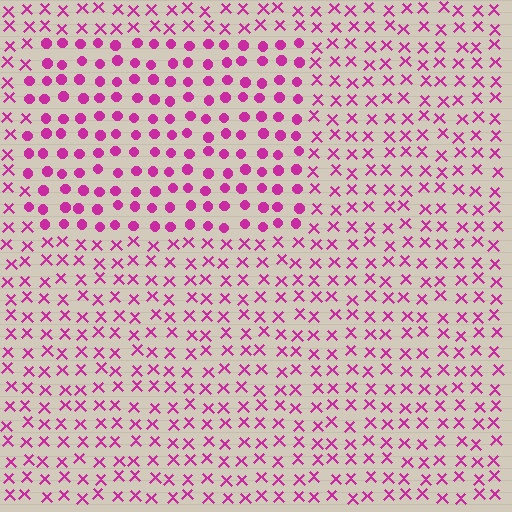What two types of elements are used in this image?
The image uses circles inside the rectangle region and X marks outside it.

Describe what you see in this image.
The image is filled with small magenta elements arranged in a uniform grid. A rectangle-shaped region contains circles, while the surrounding area contains X marks. The boundary is defined purely by the change in element shape.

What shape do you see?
I see a rectangle.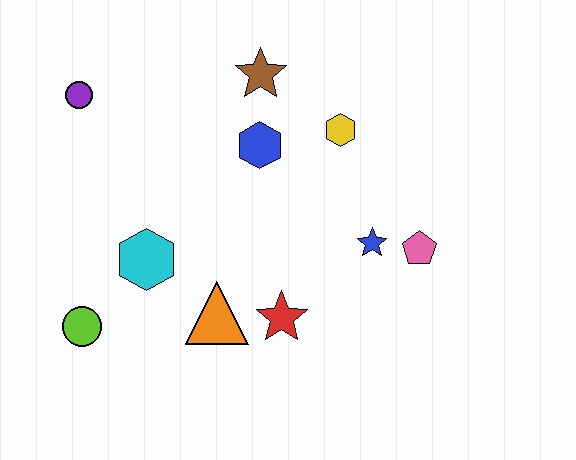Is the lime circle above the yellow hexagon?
No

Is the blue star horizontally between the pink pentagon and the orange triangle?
Yes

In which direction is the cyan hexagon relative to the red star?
The cyan hexagon is to the left of the red star.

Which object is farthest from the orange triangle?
The purple circle is farthest from the orange triangle.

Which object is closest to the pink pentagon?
The blue star is closest to the pink pentagon.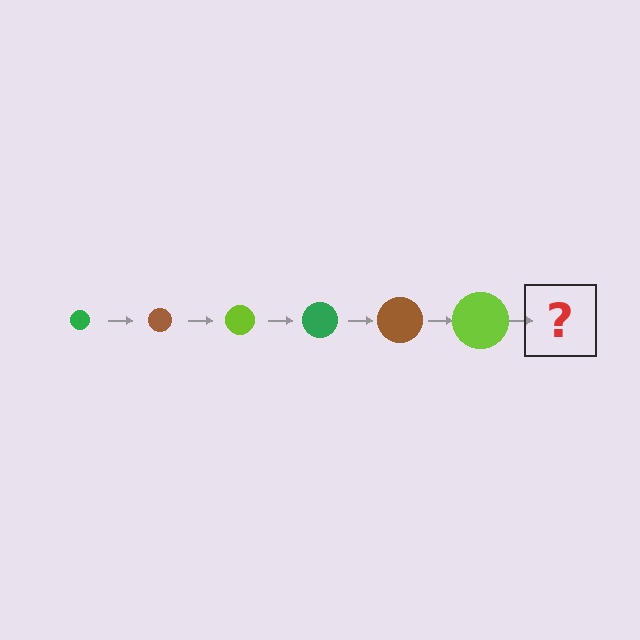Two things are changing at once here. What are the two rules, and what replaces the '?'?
The two rules are that the circle grows larger each step and the color cycles through green, brown, and lime. The '?' should be a green circle, larger than the previous one.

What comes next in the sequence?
The next element should be a green circle, larger than the previous one.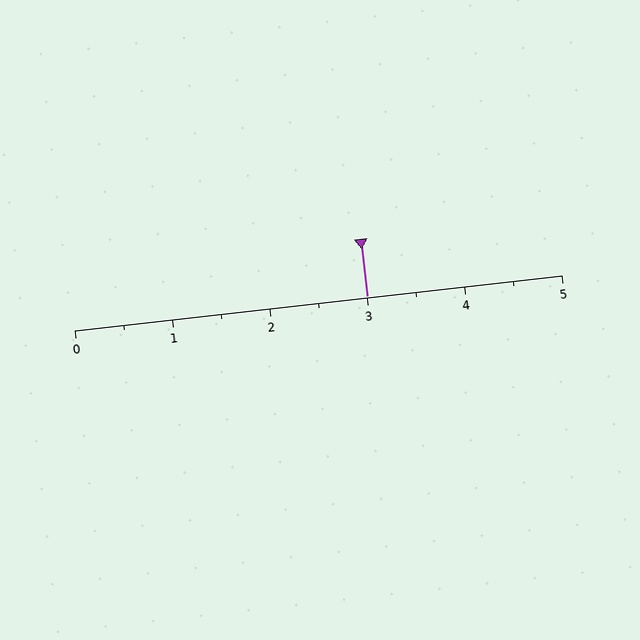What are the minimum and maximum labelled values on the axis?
The axis runs from 0 to 5.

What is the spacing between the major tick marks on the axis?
The major ticks are spaced 1 apart.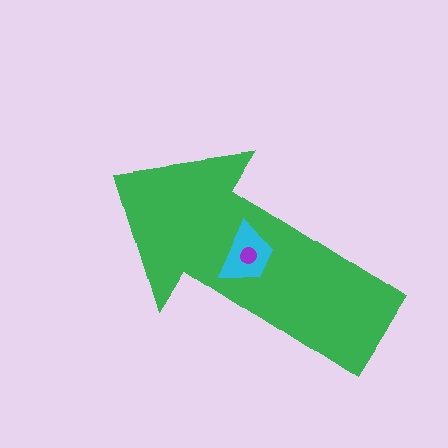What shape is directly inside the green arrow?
The cyan trapezoid.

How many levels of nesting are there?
3.